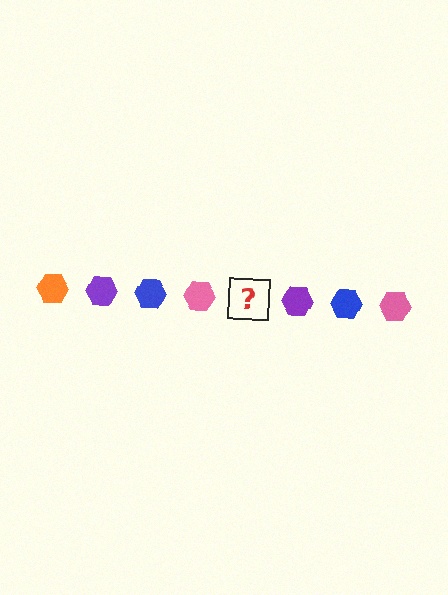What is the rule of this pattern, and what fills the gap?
The rule is that the pattern cycles through orange, purple, blue, pink hexagons. The gap should be filled with an orange hexagon.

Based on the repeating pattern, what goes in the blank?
The blank should be an orange hexagon.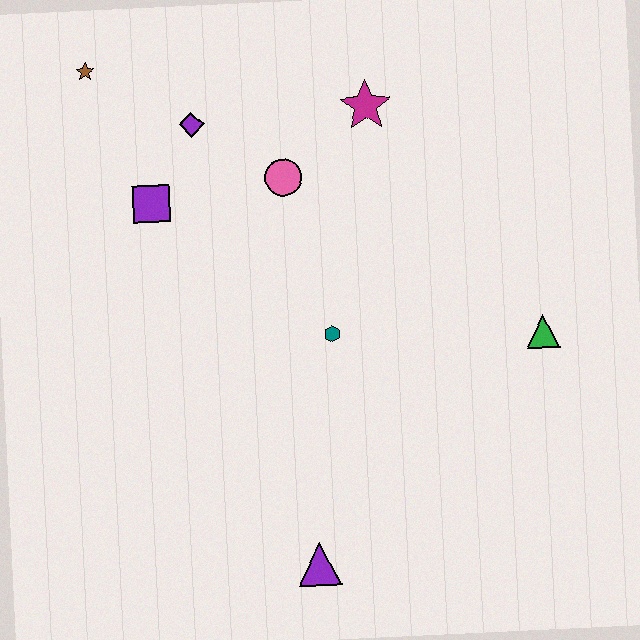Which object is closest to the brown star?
The purple diamond is closest to the brown star.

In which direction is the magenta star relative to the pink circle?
The magenta star is to the right of the pink circle.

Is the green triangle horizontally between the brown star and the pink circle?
No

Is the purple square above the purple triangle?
Yes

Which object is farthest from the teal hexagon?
The brown star is farthest from the teal hexagon.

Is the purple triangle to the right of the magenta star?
No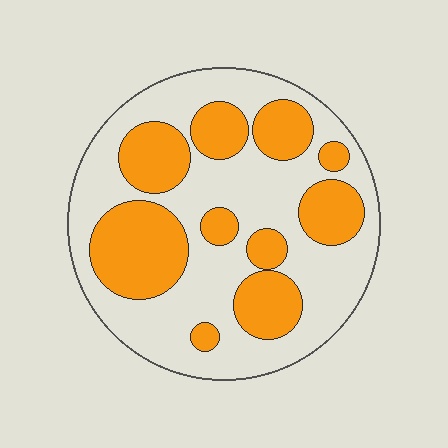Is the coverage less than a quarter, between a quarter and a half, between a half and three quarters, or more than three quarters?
Between a quarter and a half.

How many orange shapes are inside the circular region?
10.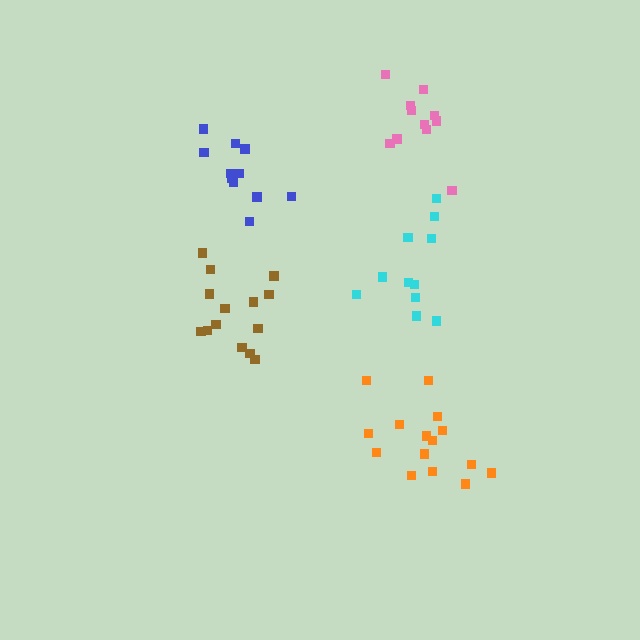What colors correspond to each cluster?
The clusters are colored: brown, blue, pink, cyan, orange.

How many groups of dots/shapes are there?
There are 5 groups.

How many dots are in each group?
Group 1: 14 dots, Group 2: 11 dots, Group 3: 11 dots, Group 4: 11 dots, Group 5: 15 dots (62 total).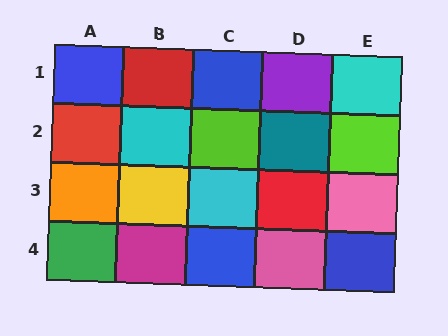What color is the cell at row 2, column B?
Cyan.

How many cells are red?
3 cells are red.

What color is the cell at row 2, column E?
Lime.